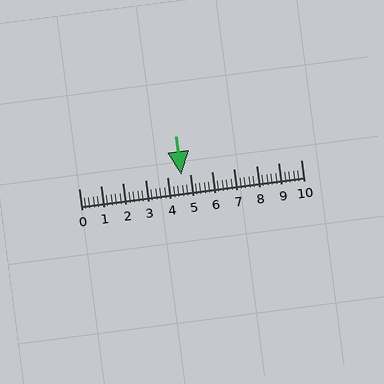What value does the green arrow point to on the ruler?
The green arrow points to approximately 4.6.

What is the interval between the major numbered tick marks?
The major tick marks are spaced 1 units apart.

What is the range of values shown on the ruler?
The ruler shows values from 0 to 10.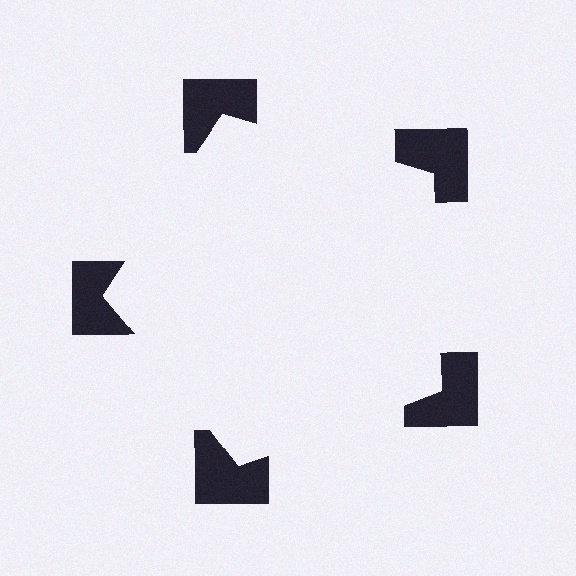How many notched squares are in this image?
There are 5 — one at each vertex of the illusory pentagon.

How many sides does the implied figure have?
5 sides.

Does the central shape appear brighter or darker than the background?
It typically appears slightly brighter than the background, even though no actual brightness change is drawn.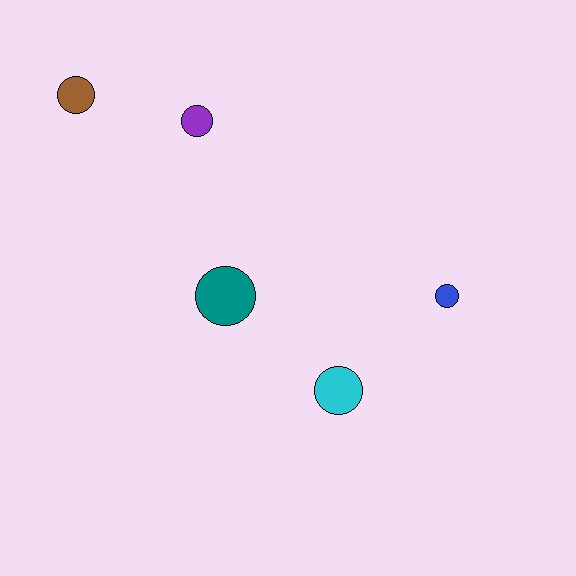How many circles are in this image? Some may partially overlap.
There are 5 circles.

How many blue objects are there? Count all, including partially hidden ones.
There is 1 blue object.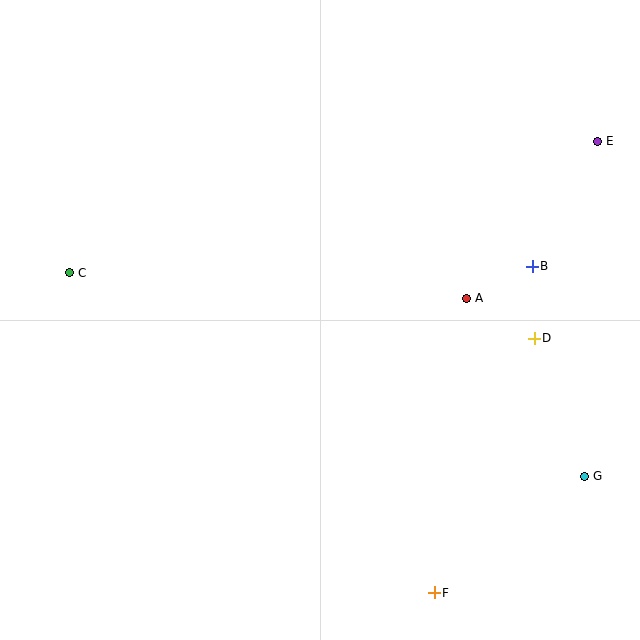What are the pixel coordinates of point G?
Point G is at (584, 477).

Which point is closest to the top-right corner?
Point E is closest to the top-right corner.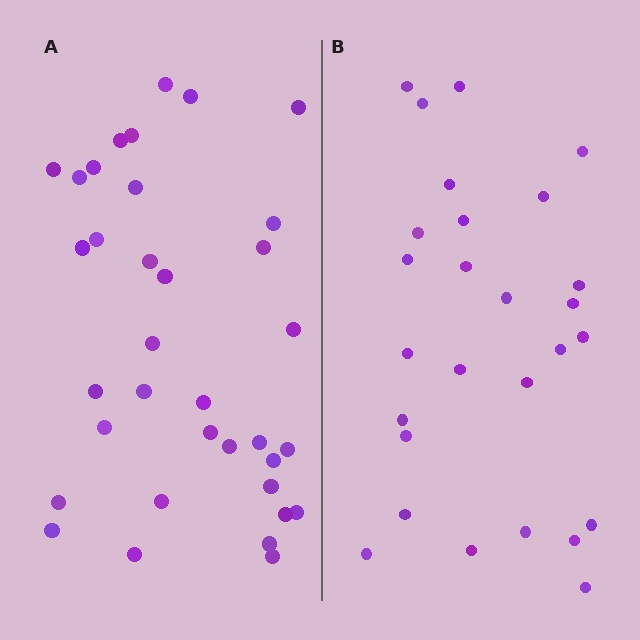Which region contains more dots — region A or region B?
Region A (the left region) has more dots.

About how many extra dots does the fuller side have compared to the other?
Region A has roughly 8 or so more dots than region B.